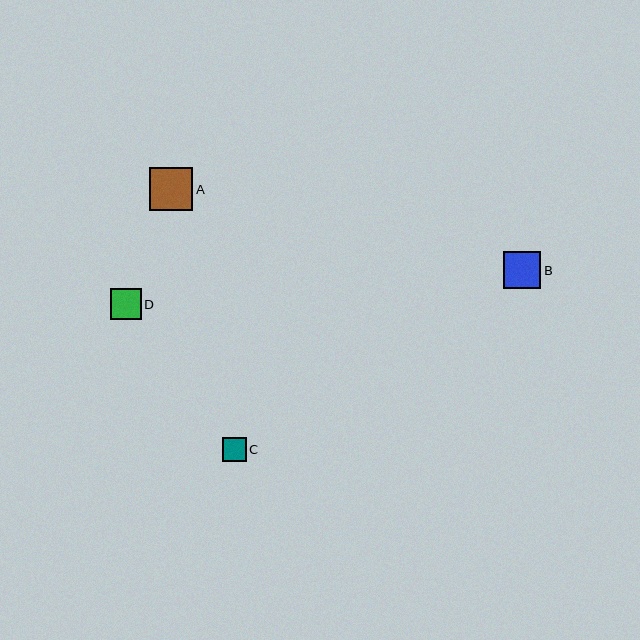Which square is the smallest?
Square C is the smallest with a size of approximately 23 pixels.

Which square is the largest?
Square A is the largest with a size of approximately 43 pixels.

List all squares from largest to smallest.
From largest to smallest: A, B, D, C.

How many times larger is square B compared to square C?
Square B is approximately 1.6 times the size of square C.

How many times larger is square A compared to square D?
Square A is approximately 1.4 times the size of square D.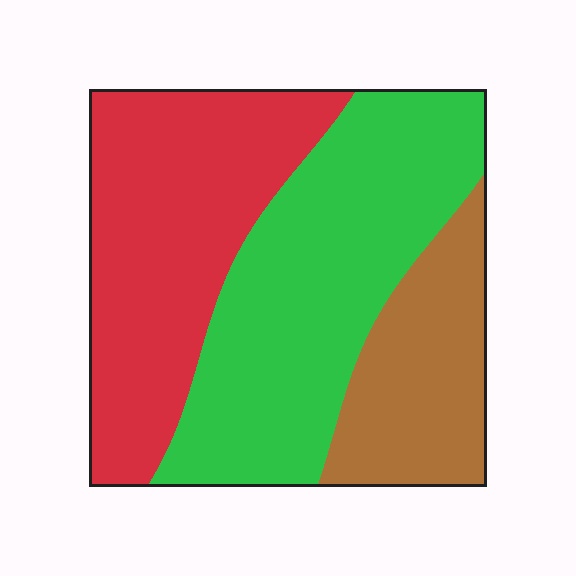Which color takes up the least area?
Brown, at roughly 20%.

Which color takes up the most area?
Green, at roughly 40%.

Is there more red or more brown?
Red.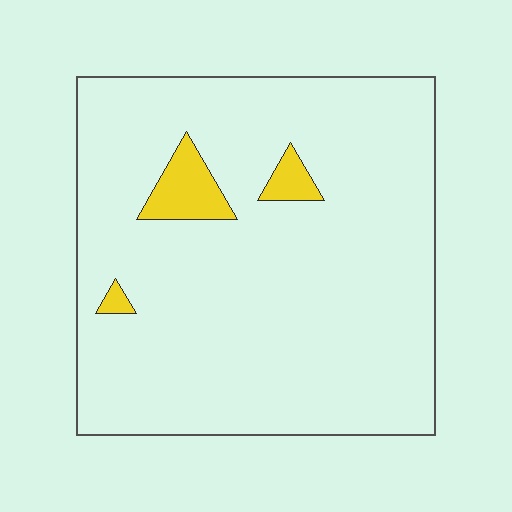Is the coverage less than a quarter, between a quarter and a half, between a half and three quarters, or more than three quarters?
Less than a quarter.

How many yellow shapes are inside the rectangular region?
3.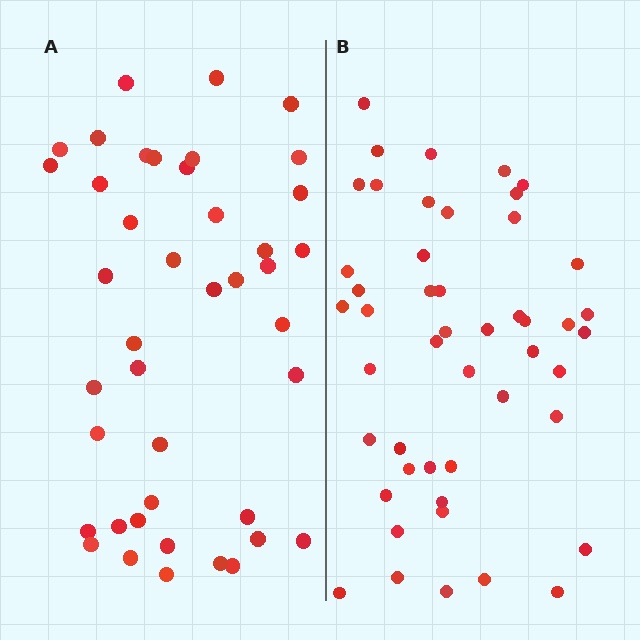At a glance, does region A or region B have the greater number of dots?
Region B (the right region) has more dots.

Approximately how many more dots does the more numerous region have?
Region B has about 6 more dots than region A.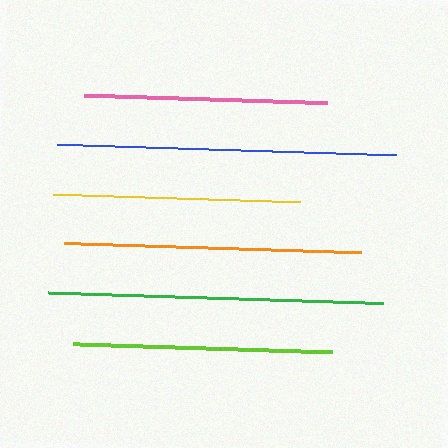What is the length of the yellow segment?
The yellow segment is approximately 247 pixels long.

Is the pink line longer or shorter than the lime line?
The lime line is longer than the pink line.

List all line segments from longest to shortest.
From longest to shortest: blue, green, orange, lime, yellow, pink.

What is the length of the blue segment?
The blue segment is approximately 339 pixels long.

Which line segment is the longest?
The blue line is the longest at approximately 339 pixels.